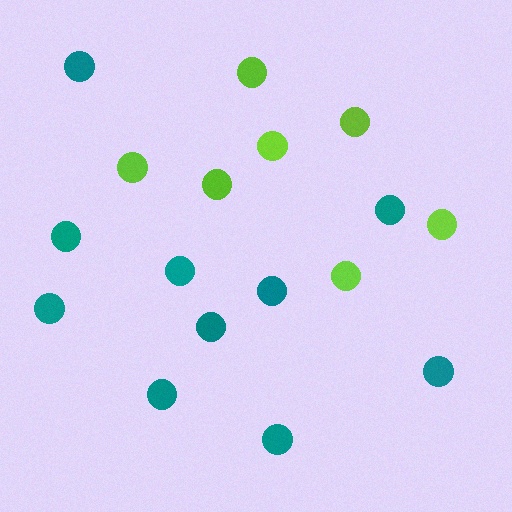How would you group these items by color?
There are 2 groups: one group of lime circles (7) and one group of teal circles (10).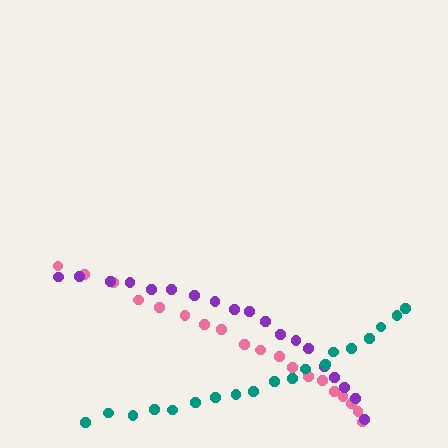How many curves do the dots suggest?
There are 3 distinct paths.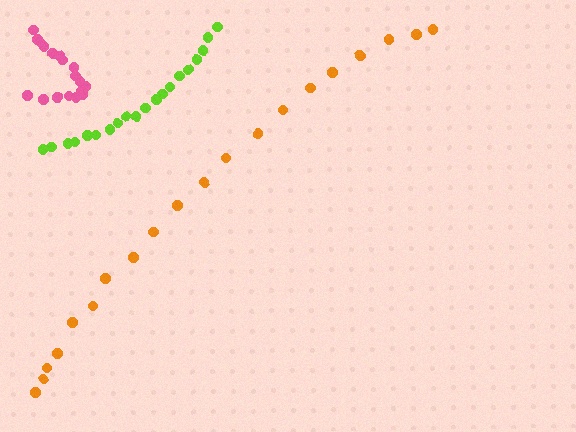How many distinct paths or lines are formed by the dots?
There are 3 distinct paths.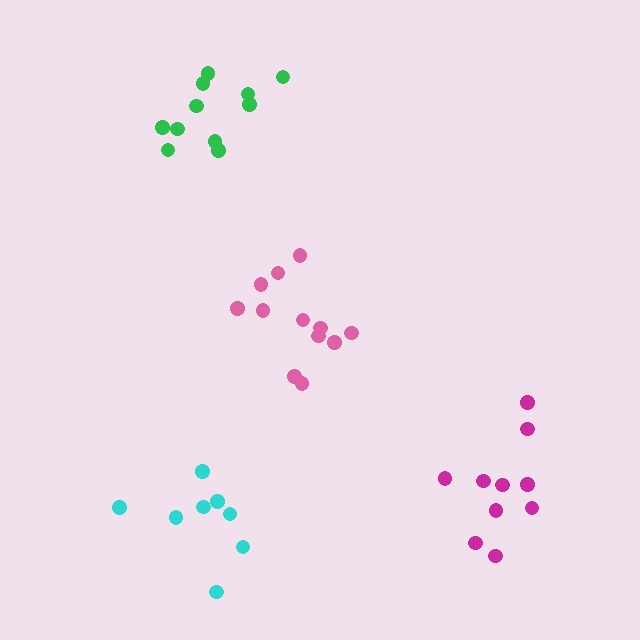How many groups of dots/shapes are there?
There are 4 groups.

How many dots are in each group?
Group 1: 10 dots, Group 2: 12 dots, Group 3: 8 dots, Group 4: 11 dots (41 total).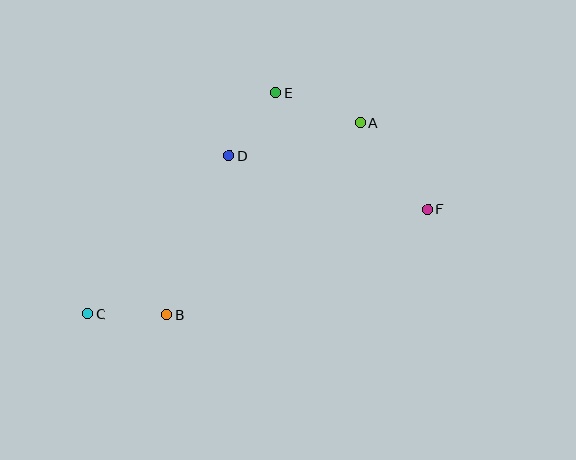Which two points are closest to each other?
Points D and E are closest to each other.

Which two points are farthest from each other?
Points C and F are farthest from each other.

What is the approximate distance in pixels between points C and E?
The distance between C and E is approximately 290 pixels.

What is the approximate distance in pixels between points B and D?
The distance between B and D is approximately 171 pixels.